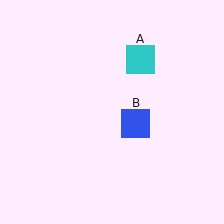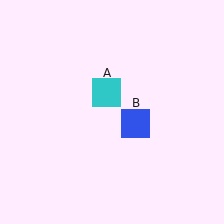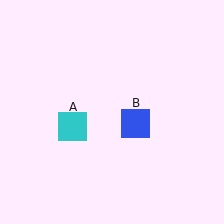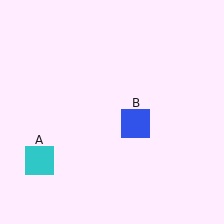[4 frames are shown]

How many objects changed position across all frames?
1 object changed position: cyan square (object A).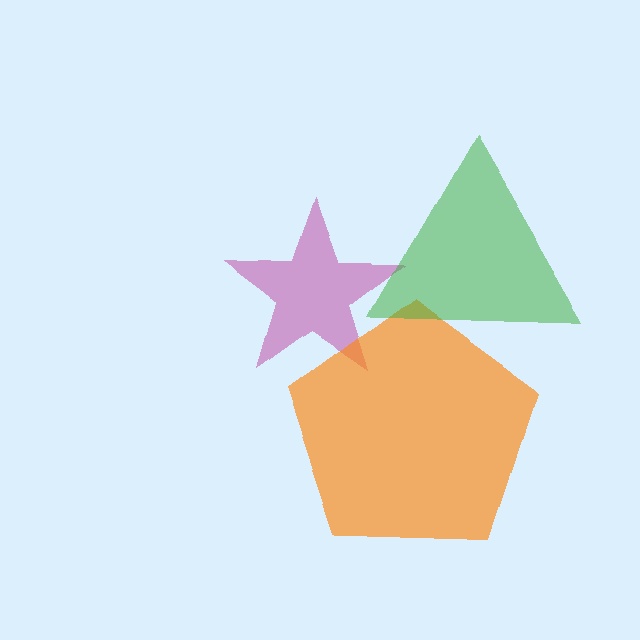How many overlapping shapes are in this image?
There are 3 overlapping shapes in the image.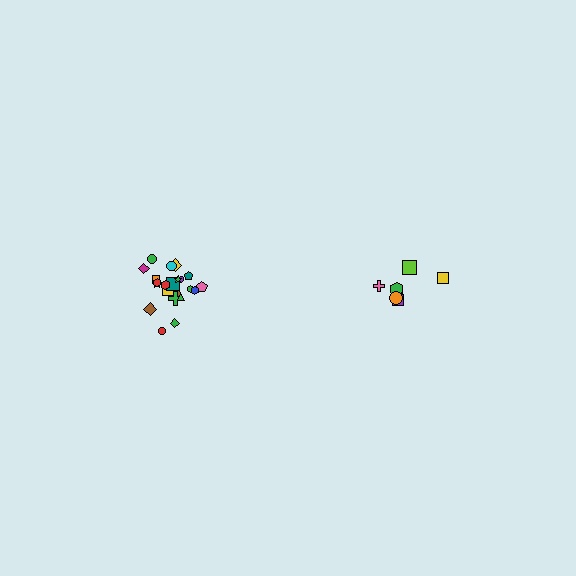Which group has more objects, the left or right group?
The left group.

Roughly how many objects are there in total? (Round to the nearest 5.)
Roughly 30 objects in total.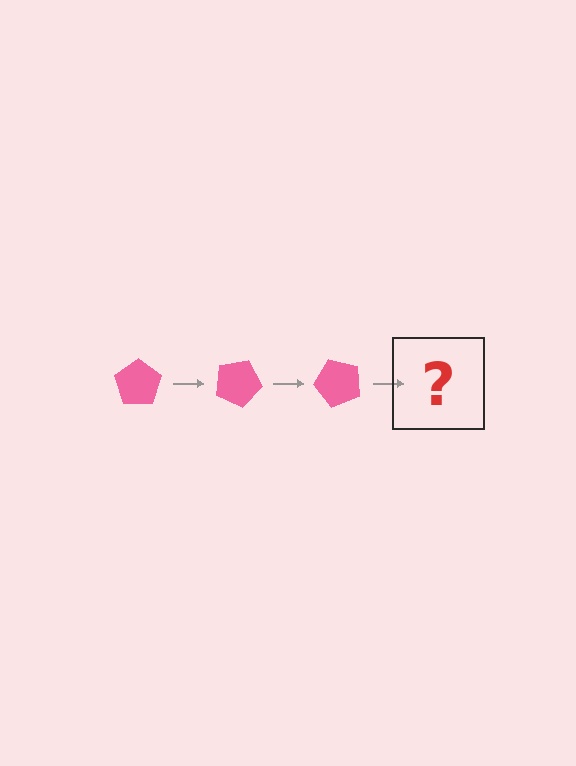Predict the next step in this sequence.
The next step is a pink pentagon rotated 75 degrees.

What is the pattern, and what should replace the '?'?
The pattern is that the pentagon rotates 25 degrees each step. The '?' should be a pink pentagon rotated 75 degrees.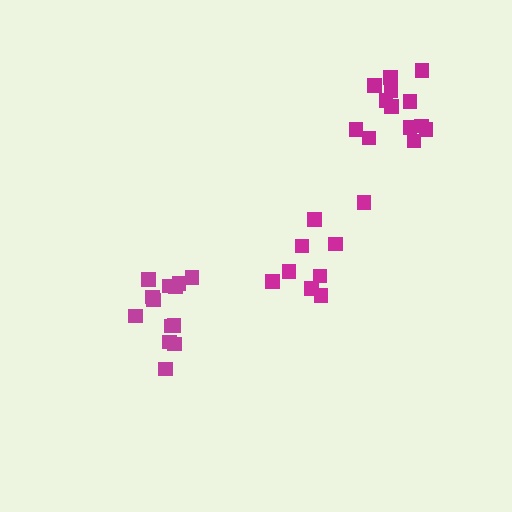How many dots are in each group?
Group 1: 13 dots, Group 2: 13 dots, Group 3: 9 dots (35 total).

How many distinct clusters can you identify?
There are 3 distinct clusters.